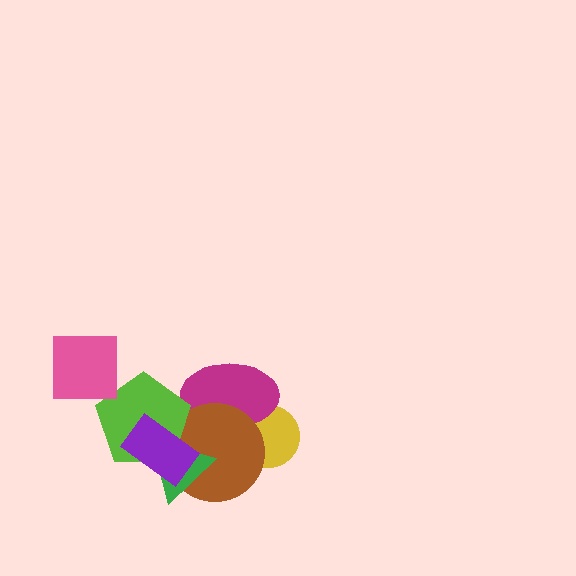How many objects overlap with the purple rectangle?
3 objects overlap with the purple rectangle.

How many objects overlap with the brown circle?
5 objects overlap with the brown circle.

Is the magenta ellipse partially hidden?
Yes, it is partially covered by another shape.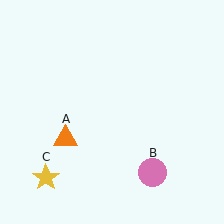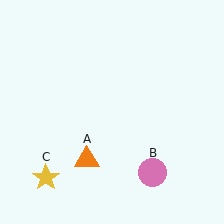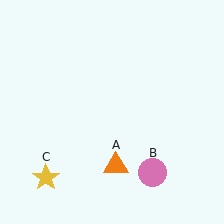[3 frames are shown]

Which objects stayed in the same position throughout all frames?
Pink circle (object B) and yellow star (object C) remained stationary.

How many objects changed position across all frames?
1 object changed position: orange triangle (object A).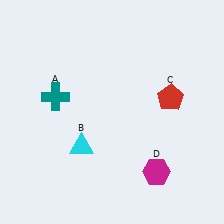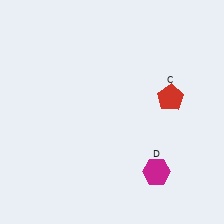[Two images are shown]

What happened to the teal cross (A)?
The teal cross (A) was removed in Image 2. It was in the top-left area of Image 1.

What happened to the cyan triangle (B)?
The cyan triangle (B) was removed in Image 2. It was in the bottom-left area of Image 1.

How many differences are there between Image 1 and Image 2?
There are 2 differences between the two images.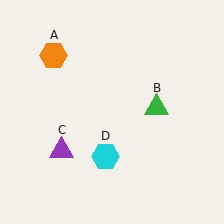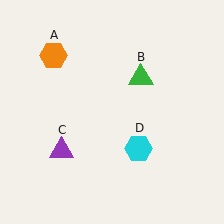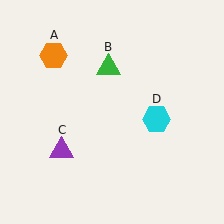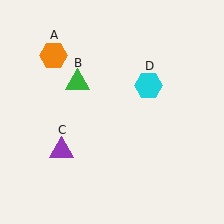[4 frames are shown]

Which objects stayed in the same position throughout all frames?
Orange hexagon (object A) and purple triangle (object C) remained stationary.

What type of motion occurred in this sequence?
The green triangle (object B), cyan hexagon (object D) rotated counterclockwise around the center of the scene.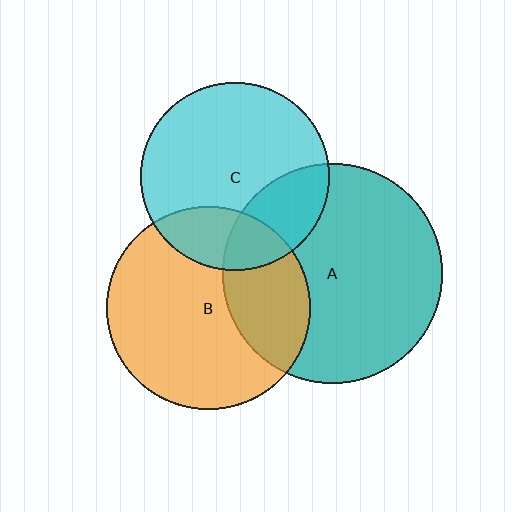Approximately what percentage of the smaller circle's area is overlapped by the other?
Approximately 30%.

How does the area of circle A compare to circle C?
Approximately 1.4 times.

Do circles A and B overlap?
Yes.